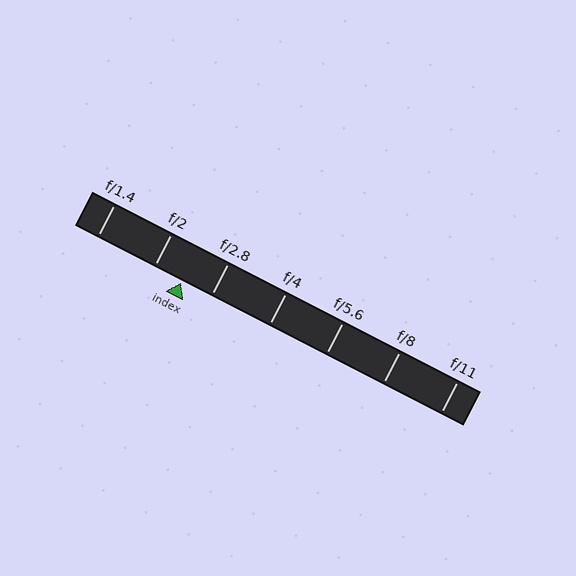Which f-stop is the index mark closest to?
The index mark is closest to f/2.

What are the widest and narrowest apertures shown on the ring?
The widest aperture shown is f/1.4 and the narrowest is f/11.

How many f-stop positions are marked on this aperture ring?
There are 7 f-stop positions marked.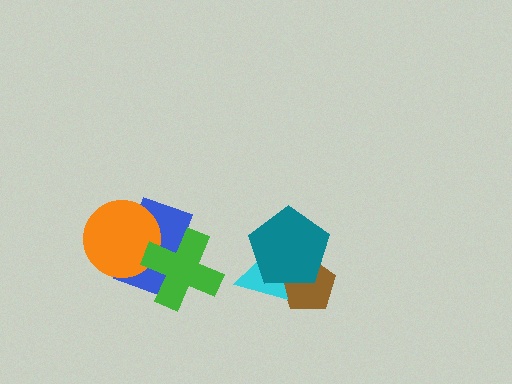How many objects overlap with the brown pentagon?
2 objects overlap with the brown pentagon.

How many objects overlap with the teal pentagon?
2 objects overlap with the teal pentagon.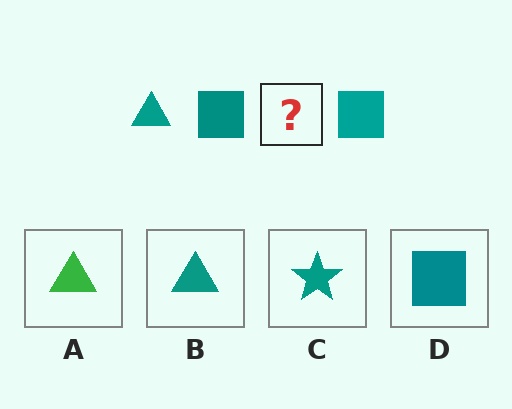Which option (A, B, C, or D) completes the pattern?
B.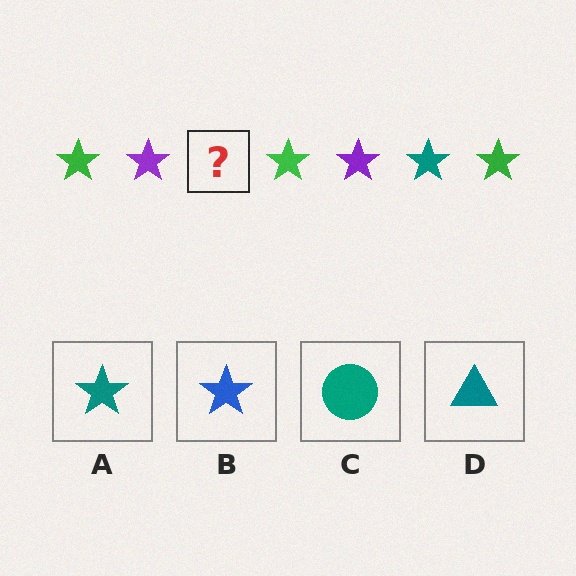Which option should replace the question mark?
Option A.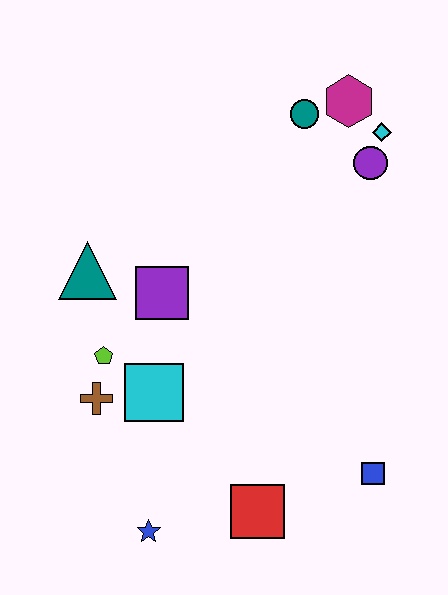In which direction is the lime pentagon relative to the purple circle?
The lime pentagon is to the left of the purple circle.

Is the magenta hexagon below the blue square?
No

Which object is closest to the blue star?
The red square is closest to the blue star.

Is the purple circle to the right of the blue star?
Yes